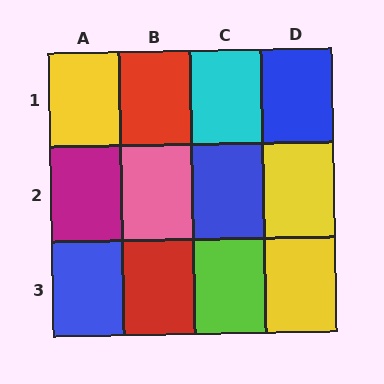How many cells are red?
2 cells are red.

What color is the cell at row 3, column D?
Yellow.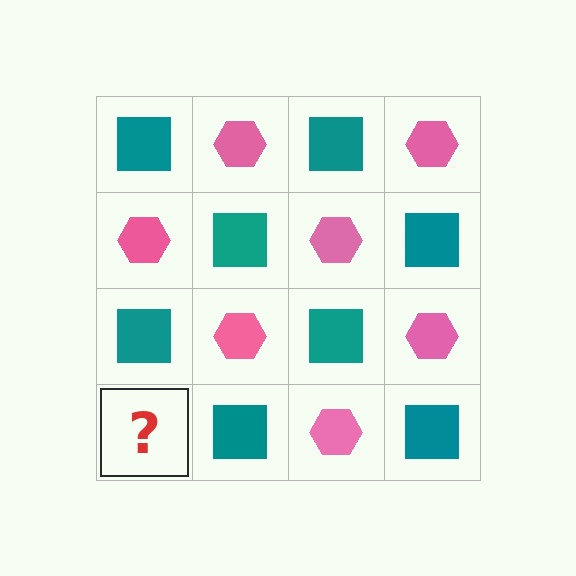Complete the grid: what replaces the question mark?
The question mark should be replaced with a pink hexagon.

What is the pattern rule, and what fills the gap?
The rule is that it alternates teal square and pink hexagon in a checkerboard pattern. The gap should be filled with a pink hexagon.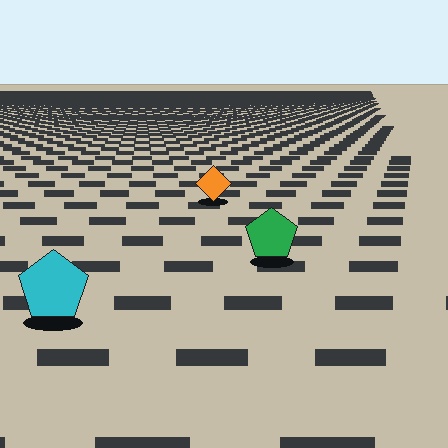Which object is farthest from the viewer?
The orange diamond is farthest from the viewer. It appears smaller and the ground texture around it is denser.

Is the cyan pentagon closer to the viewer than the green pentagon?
Yes. The cyan pentagon is closer — you can tell from the texture gradient: the ground texture is coarser near it.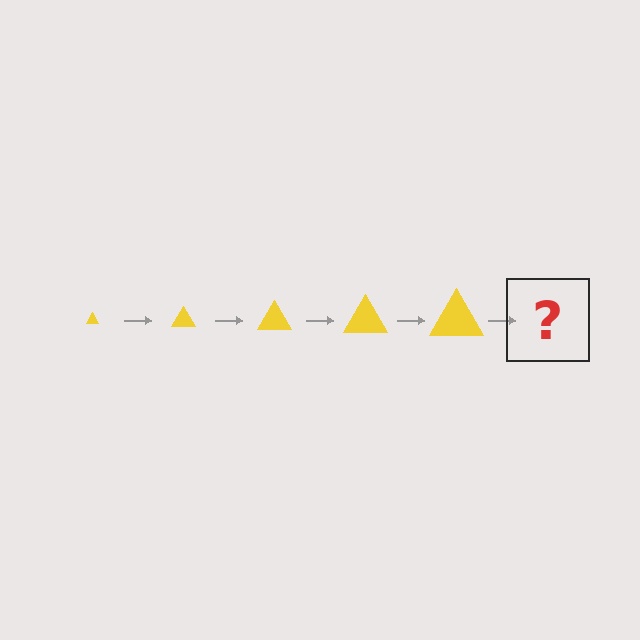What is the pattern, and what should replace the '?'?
The pattern is that the triangle gets progressively larger each step. The '?' should be a yellow triangle, larger than the previous one.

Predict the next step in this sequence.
The next step is a yellow triangle, larger than the previous one.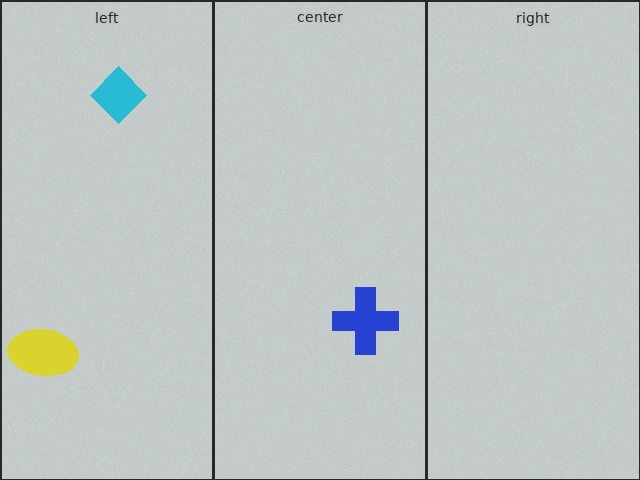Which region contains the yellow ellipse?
The left region.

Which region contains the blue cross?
The center region.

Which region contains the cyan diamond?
The left region.